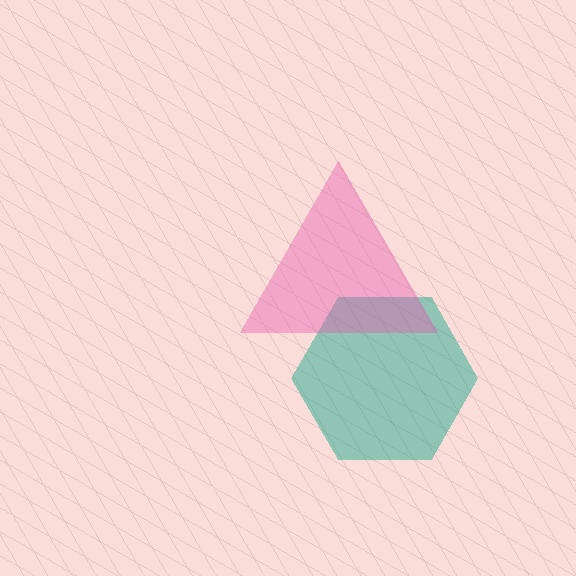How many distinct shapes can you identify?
There are 2 distinct shapes: a teal hexagon, a pink triangle.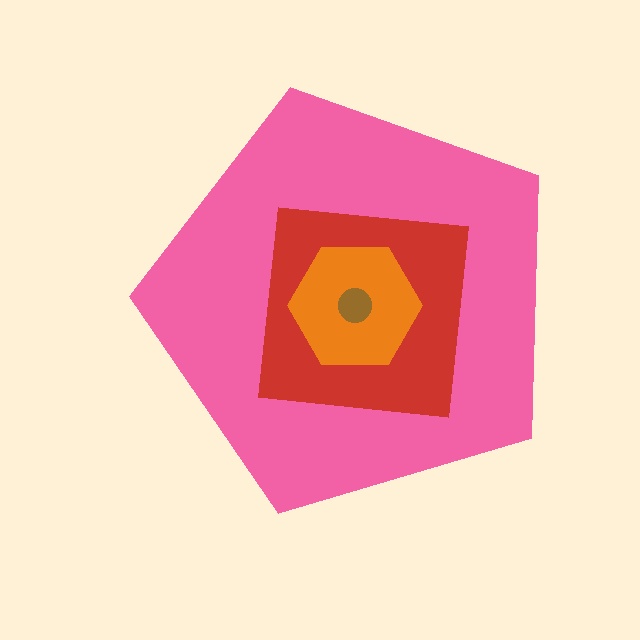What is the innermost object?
The brown circle.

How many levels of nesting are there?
4.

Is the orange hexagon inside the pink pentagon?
Yes.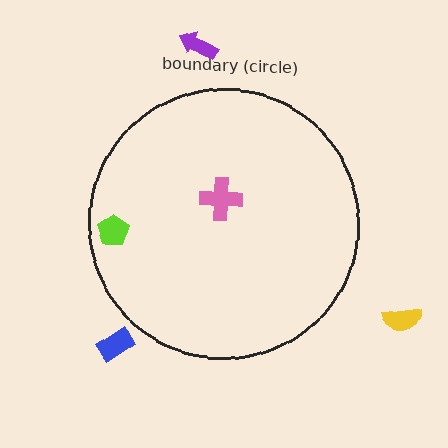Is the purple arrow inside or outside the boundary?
Outside.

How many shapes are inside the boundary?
2 inside, 3 outside.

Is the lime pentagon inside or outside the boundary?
Inside.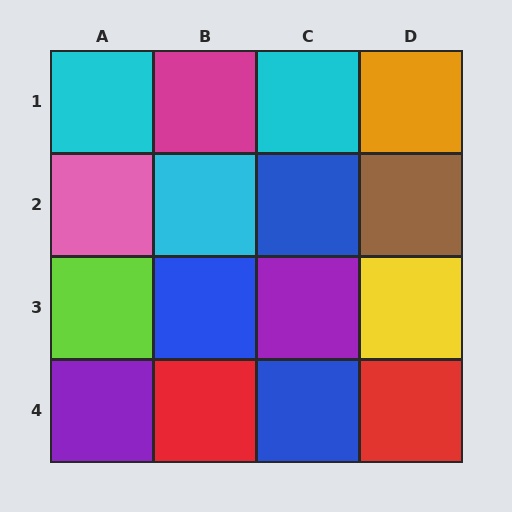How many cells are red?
2 cells are red.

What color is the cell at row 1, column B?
Magenta.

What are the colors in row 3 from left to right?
Lime, blue, purple, yellow.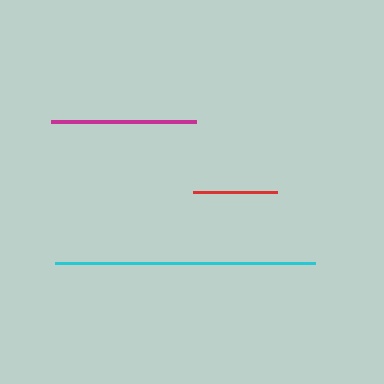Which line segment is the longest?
The cyan line is the longest at approximately 260 pixels.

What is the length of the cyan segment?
The cyan segment is approximately 260 pixels long.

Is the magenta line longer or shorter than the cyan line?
The cyan line is longer than the magenta line.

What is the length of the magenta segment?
The magenta segment is approximately 144 pixels long.